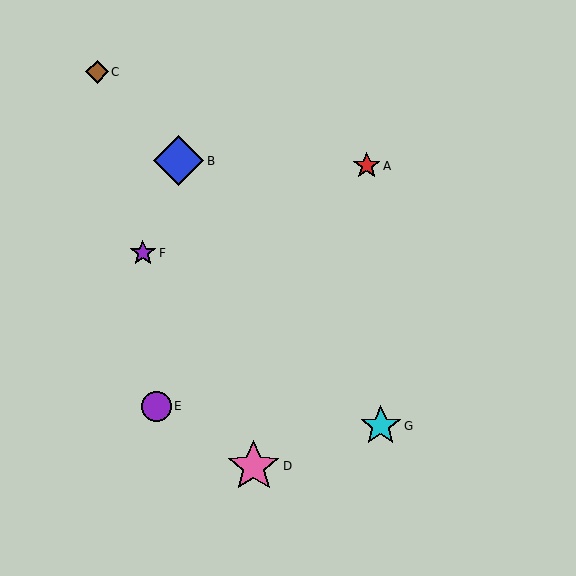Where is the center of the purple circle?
The center of the purple circle is at (157, 406).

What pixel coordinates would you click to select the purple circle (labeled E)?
Click at (157, 406) to select the purple circle E.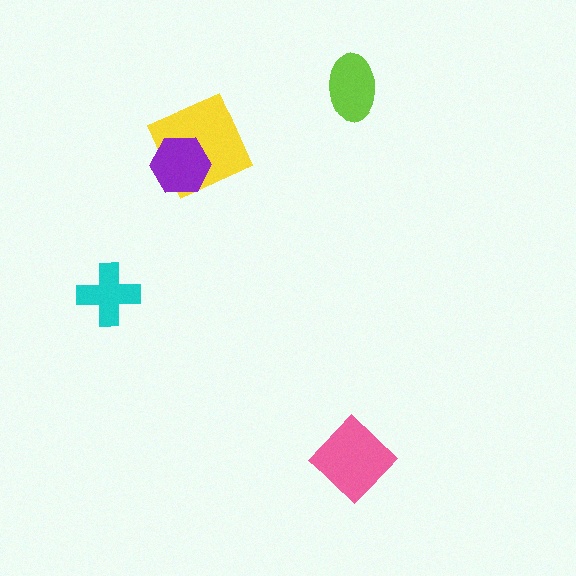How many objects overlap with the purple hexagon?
1 object overlaps with the purple hexagon.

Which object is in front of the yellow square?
The purple hexagon is in front of the yellow square.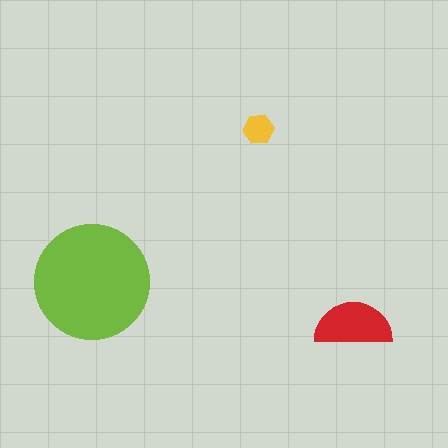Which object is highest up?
The yellow hexagon is topmost.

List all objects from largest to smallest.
The lime circle, the red semicircle, the yellow hexagon.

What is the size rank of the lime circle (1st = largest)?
1st.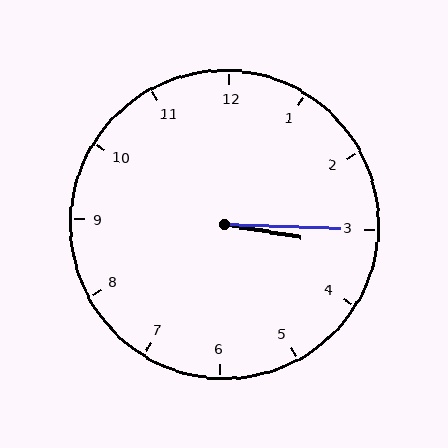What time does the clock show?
3:15.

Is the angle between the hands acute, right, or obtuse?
It is acute.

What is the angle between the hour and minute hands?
Approximately 8 degrees.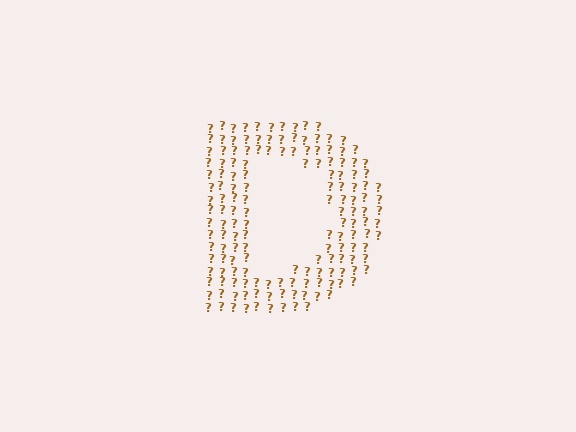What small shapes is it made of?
It is made of small question marks.